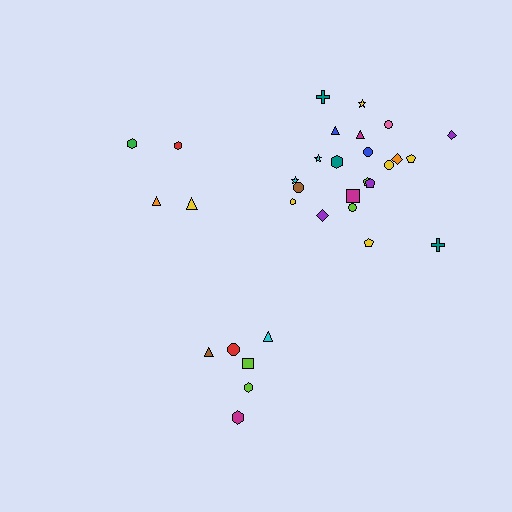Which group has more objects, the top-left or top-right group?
The top-right group.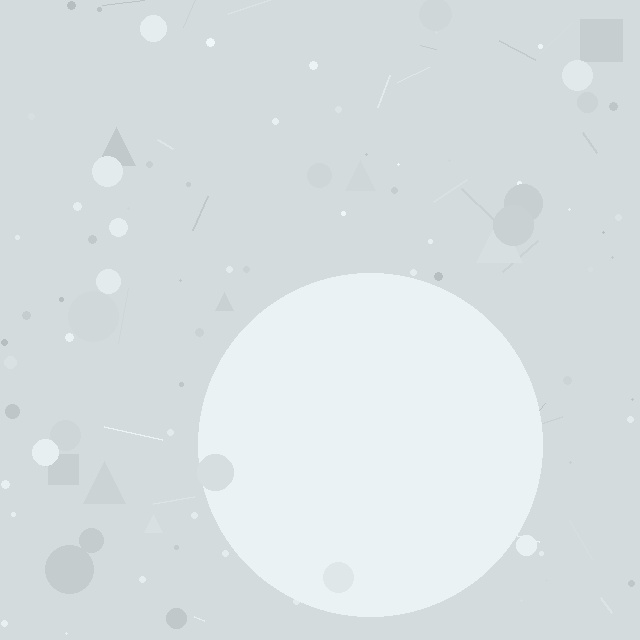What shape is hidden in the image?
A circle is hidden in the image.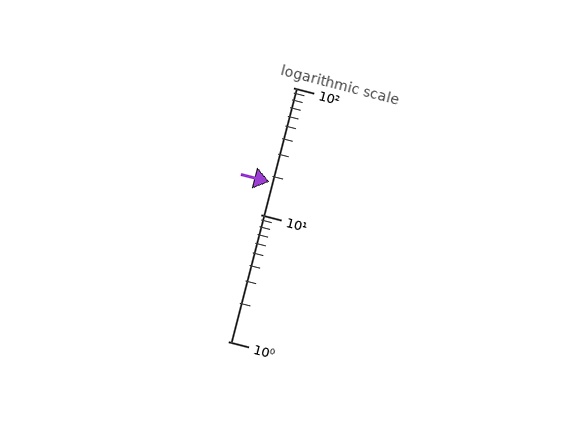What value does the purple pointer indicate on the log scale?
The pointer indicates approximately 18.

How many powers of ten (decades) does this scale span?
The scale spans 2 decades, from 1 to 100.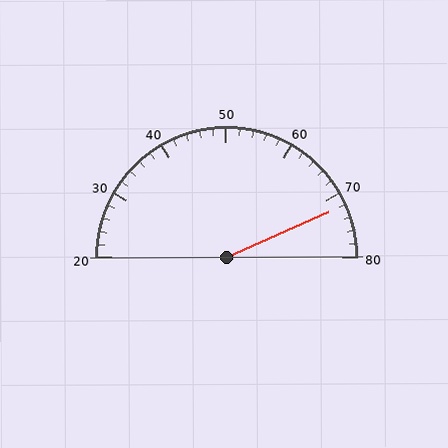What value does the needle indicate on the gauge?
The needle indicates approximately 72.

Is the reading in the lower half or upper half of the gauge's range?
The reading is in the upper half of the range (20 to 80).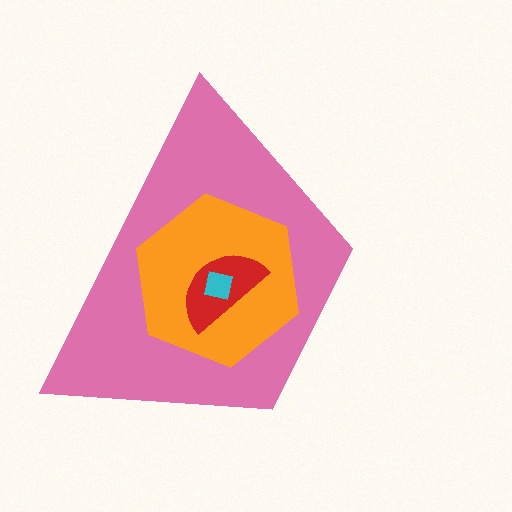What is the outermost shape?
The pink trapezoid.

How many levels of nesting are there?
4.